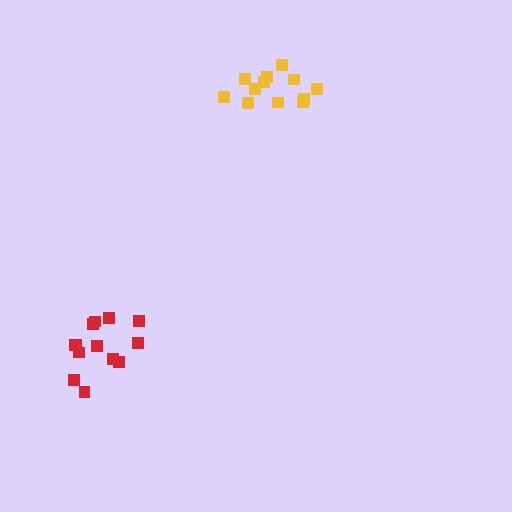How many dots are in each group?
Group 1: 13 dots, Group 2: 12 dots (25 total).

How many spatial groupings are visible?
There are 2 spatial groupings.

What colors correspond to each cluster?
The clusters are colored: red, yellow.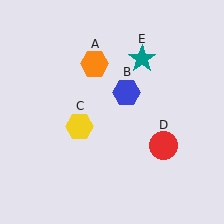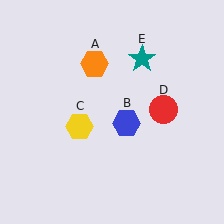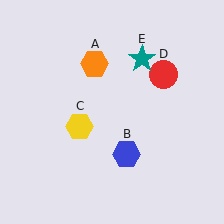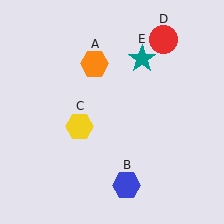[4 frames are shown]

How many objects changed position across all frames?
2 objects changed position: blue hexagon (object B), red circle (object D).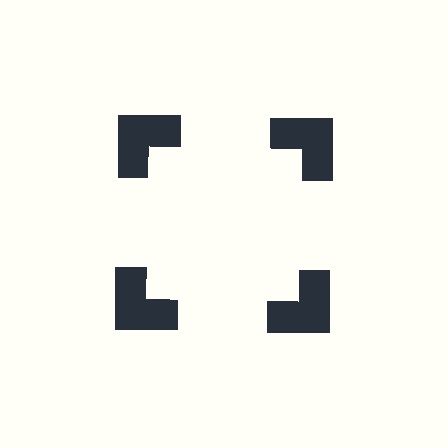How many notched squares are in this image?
There are 4 — one at each vertex of the illusory square.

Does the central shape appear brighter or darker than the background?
It typically appears slightly brighter than the background, even though no actual brightness change is drawn.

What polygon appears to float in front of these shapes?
An illusory square — its edges are inferred from the aligned wedge cuts in the notched squares, not physically drawn.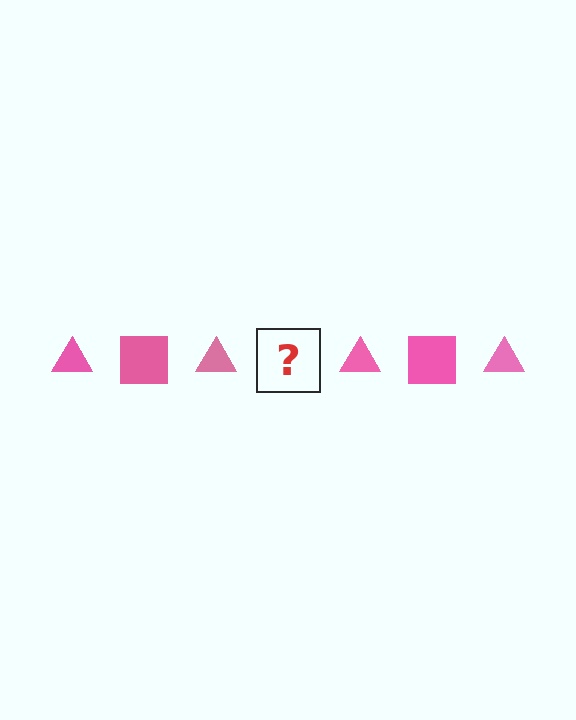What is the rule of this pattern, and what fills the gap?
The rule is that the pattern cycles through triangle, square shapes in pink. The gap should be filled with a pink square.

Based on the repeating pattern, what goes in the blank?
The blank should be a pink square.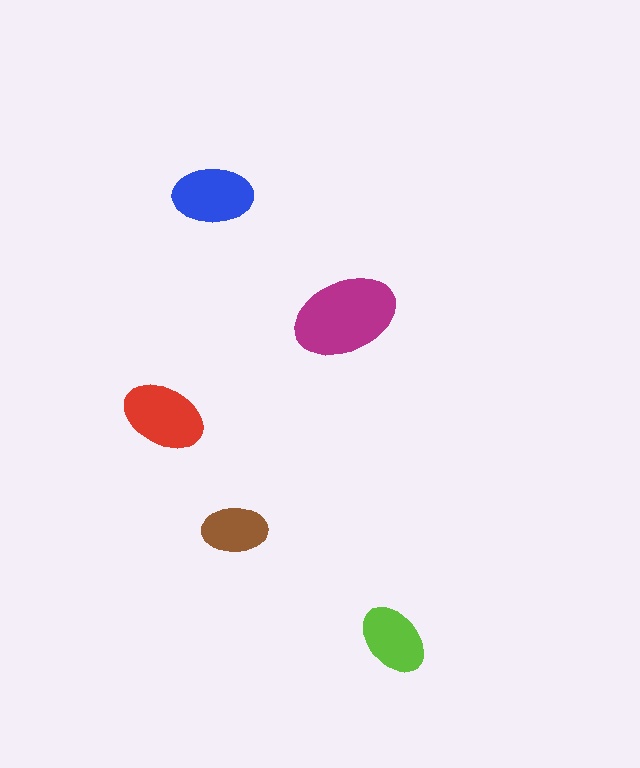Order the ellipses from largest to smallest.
the magenta one, the red one, the blue one, the lime one, the brown one.